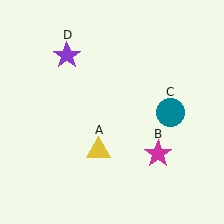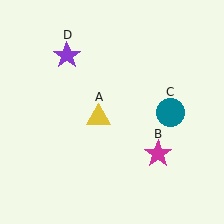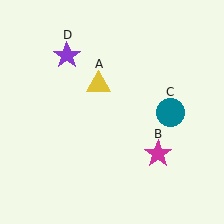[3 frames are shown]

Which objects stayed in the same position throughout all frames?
Magenta star (object B) and teal circle (object C) and purple star (object D) remained stationary.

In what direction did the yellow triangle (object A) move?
The yellow triangle (object A) moved up.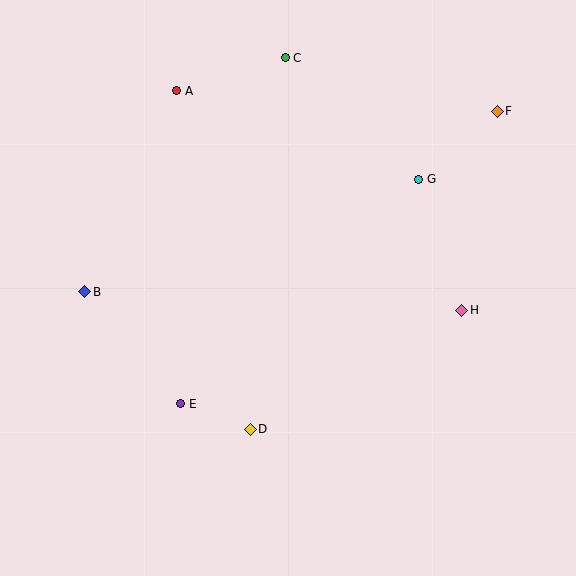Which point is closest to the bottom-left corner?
Point E is closest to the bottom-left corner.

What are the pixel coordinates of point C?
Point C is at (285, 58).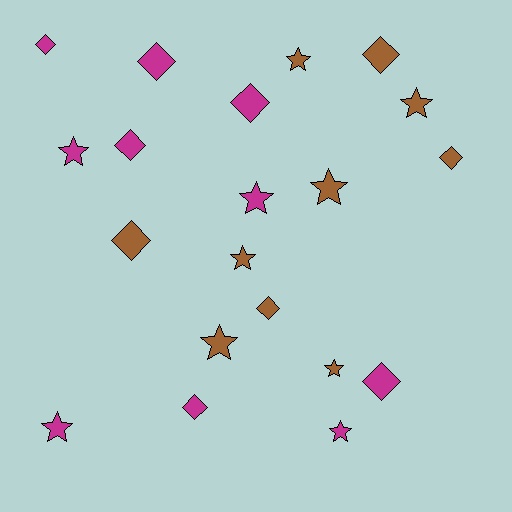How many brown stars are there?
There are 6 brown stars.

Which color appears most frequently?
Brown, with 10 objects.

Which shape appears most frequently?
Diamond, with 10 objects.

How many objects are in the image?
There are 20 objects.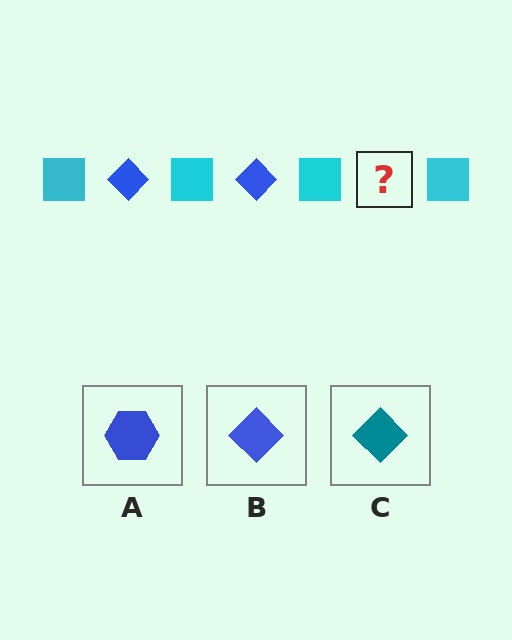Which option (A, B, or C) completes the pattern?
B.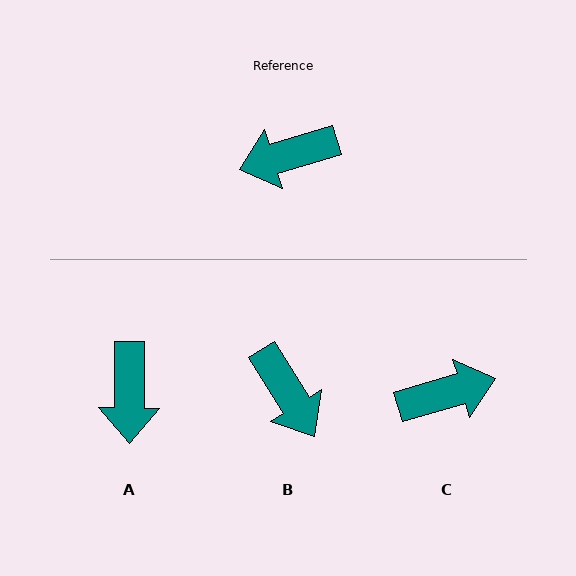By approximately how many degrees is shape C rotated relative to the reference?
Approximately 180 degrees counter-clockwise.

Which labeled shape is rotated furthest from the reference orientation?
C, about 180 degrees away.